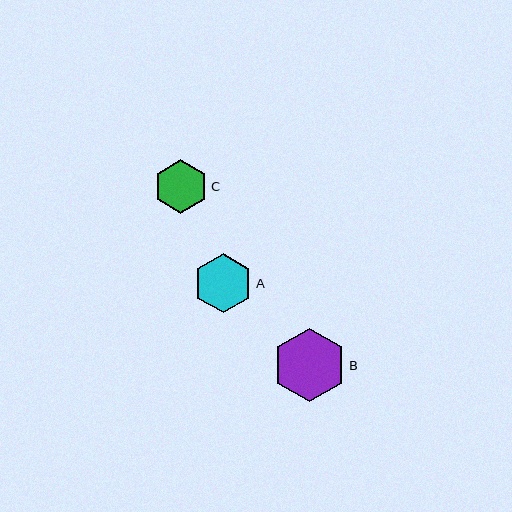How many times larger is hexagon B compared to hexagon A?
Hexagon B is approximately 1.2 times the size of hexagon A.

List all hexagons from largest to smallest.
From largest to smallest: B, A, C.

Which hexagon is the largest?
Hexagon B is the largest with a size of approximately 73 pixels.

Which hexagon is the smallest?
Hexagon C is the smallest with a size of approximately 54 pixels.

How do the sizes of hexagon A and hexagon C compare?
Hexagon A and hexagon C are approximately the same size.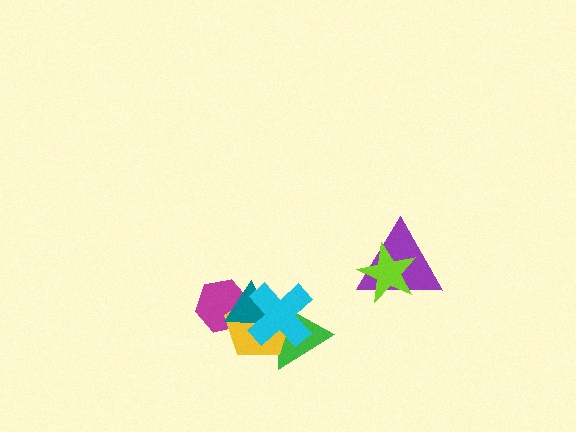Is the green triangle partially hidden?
Yes, it is partially covered by another shape.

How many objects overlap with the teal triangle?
4 objects overlap with the teal triangle.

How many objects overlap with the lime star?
1 object overlaps with the lime star.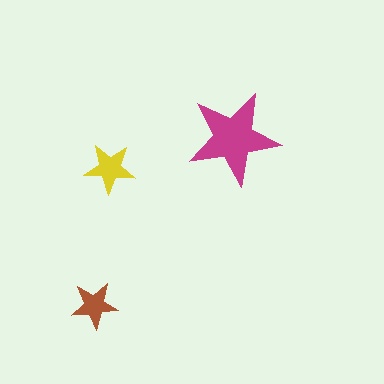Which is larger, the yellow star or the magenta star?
The magenta one.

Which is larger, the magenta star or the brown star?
The magenta one.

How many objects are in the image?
There are 3 objects in the image.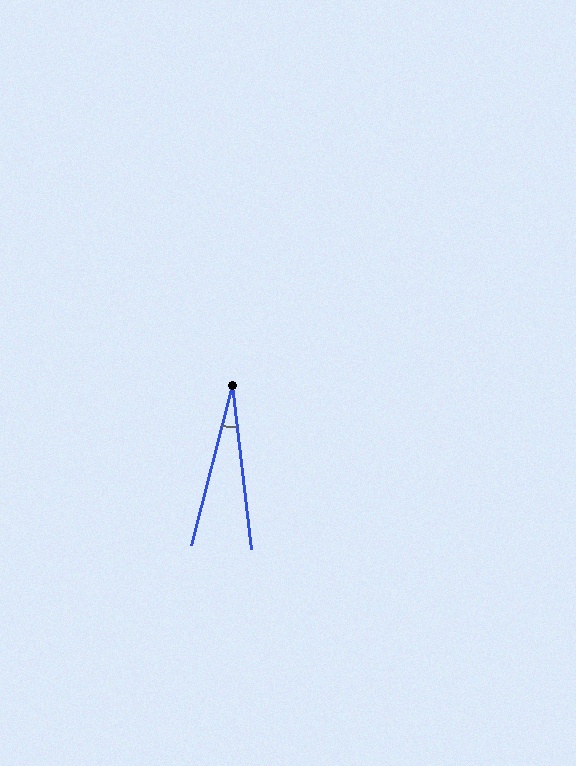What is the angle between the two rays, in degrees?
Approximately 21 degrees.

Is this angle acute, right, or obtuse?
It is acute.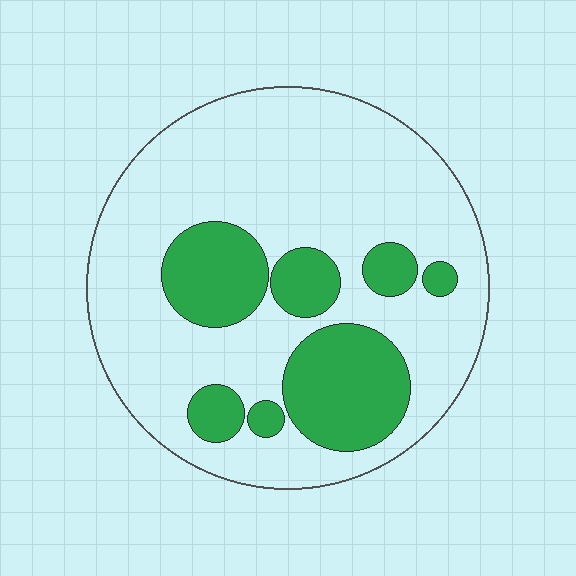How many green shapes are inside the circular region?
7.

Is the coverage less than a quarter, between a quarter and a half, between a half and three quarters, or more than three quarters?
Between a quarter and a half.